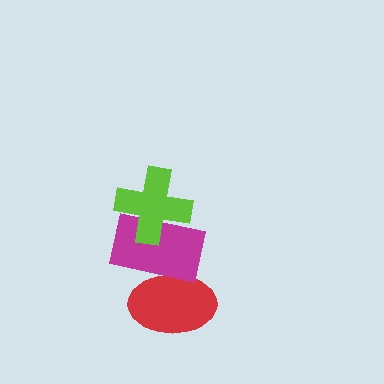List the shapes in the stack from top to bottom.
From top to bottom: the lime cross, the magenta rectangle, the red ellipse.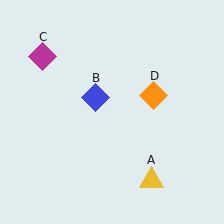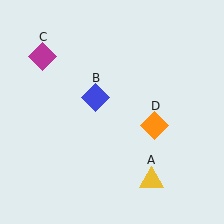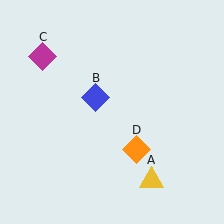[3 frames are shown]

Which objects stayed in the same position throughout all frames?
Yellow triangle (object A) and blue diamond (object B) and magenta diamond (object C) remained stationary.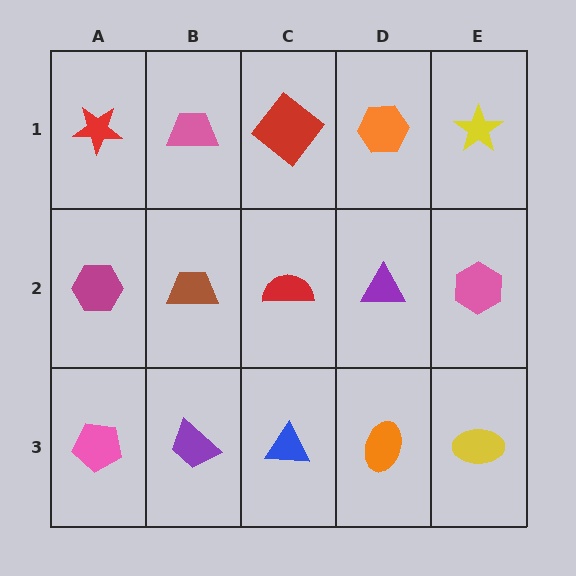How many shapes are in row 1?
5 shapes.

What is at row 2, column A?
A magenta hexagon.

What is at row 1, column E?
A yellow star.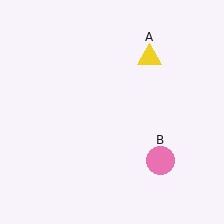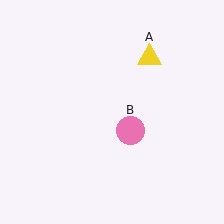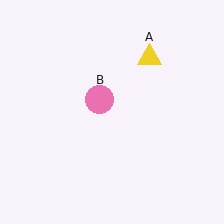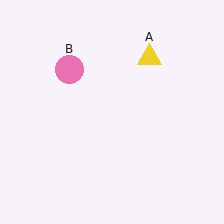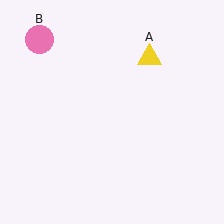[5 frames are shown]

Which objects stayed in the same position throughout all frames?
Yellow triangle (object A) remained stationary.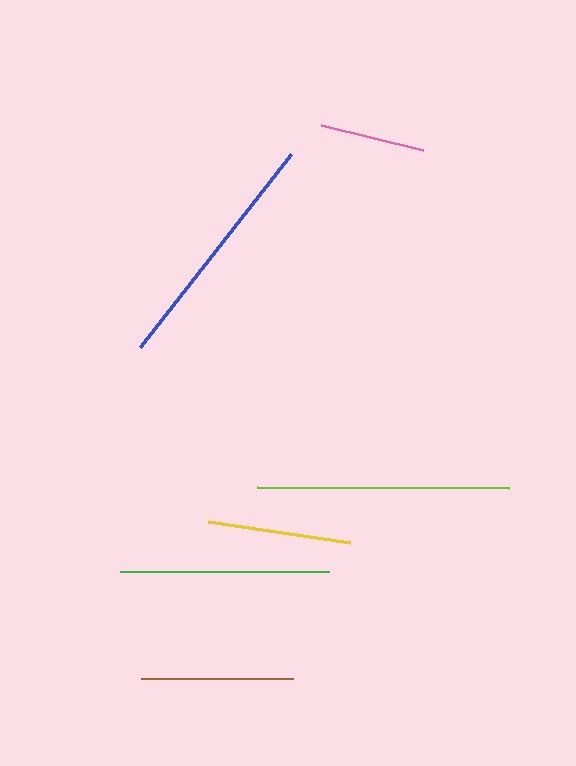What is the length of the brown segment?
The brown segment is approximately 152 pixels long.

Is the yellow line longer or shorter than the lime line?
The lime line is longer than the yellow line.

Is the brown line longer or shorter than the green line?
The green line is longer than the brown line.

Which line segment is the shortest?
The pink line is the shortest at approximately 105 pixels.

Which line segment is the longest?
The lime line is the longest at approximately 252 pixels.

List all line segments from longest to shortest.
From longest to shortest: lime, blue, green, brown, yellow, pink.